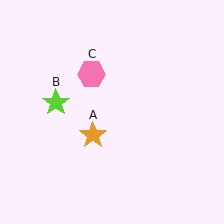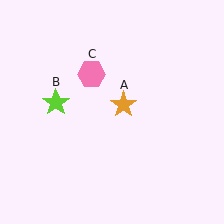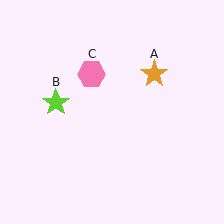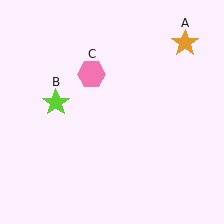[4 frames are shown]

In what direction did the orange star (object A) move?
The orange star (object A) moved up and to the right.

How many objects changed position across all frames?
1 object changed position: orange star (object A).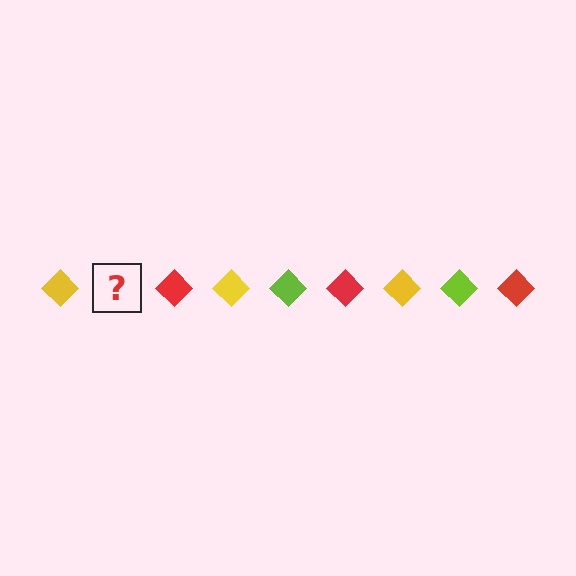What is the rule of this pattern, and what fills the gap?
The rule is that the pattern cycles through yellow, lime, red diamonds. The gap should be filled with a lime diamond.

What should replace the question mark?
The question mark should be replaced with a lime diamond.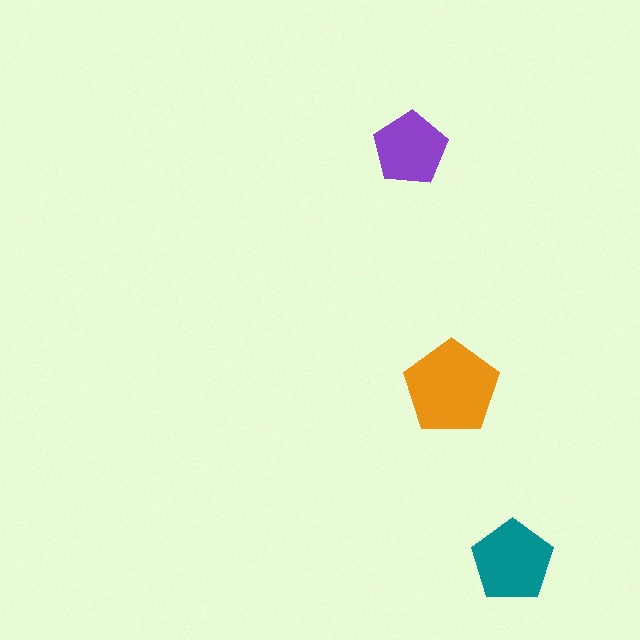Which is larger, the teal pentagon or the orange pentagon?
The orange one.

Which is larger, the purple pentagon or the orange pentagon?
The orange one.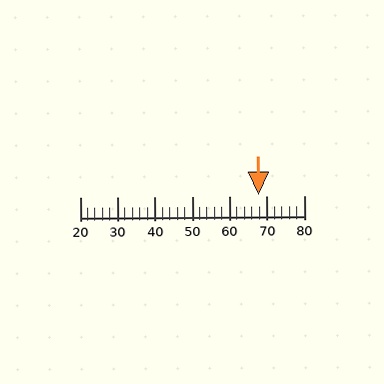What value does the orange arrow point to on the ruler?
The orange arrow points to approximately 68.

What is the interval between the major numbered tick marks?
The major tick marks are spaced 10 units apart.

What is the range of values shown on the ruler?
The ruler shows values from 20 to 80.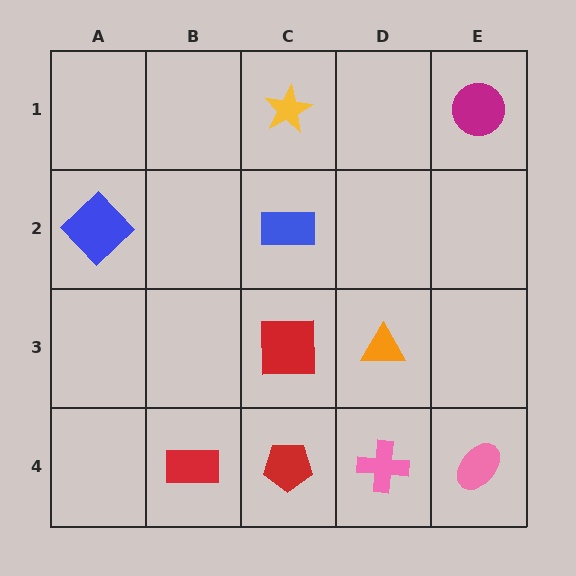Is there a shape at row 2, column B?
No, that cell is empty.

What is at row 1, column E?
A magenta circle.